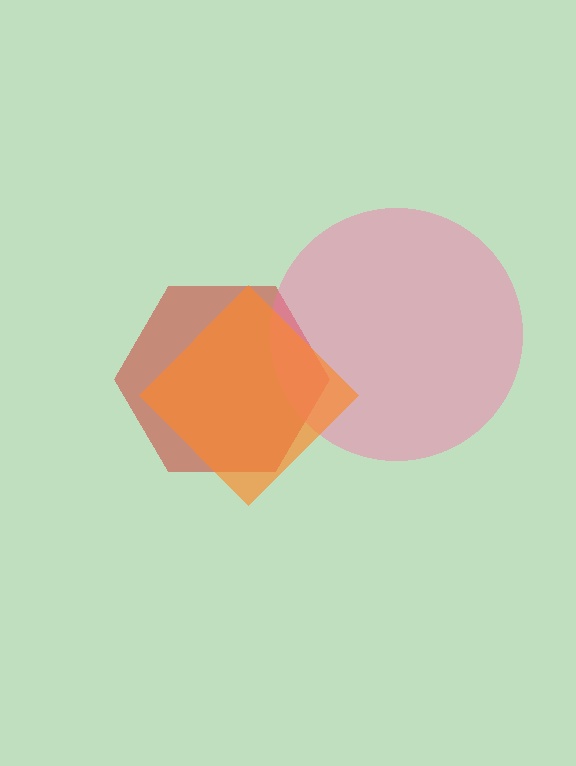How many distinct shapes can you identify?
There are 3 distinct shapes: a red hexagon, a pink circle, an orange diamond.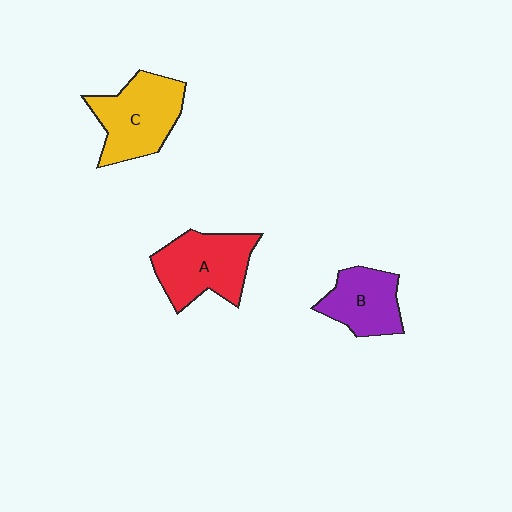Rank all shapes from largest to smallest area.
From largest to smallest: A (red), C (yellow), B (purple).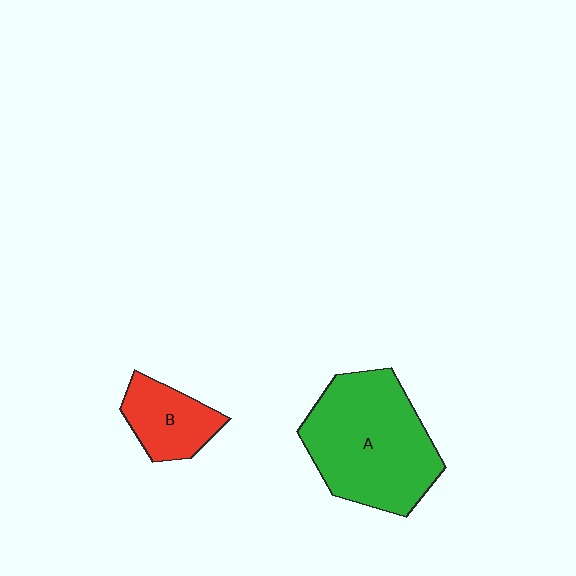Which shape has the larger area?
Shape A (green).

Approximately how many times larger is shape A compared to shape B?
Approximately 2.4 times.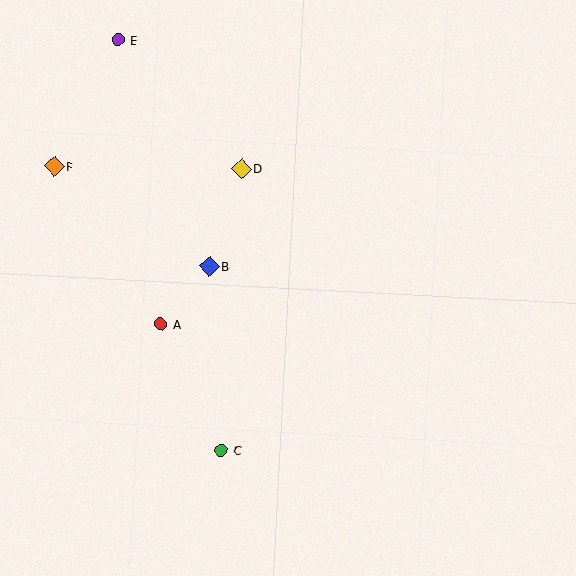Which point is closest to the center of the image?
Point B at (209, 266) is closest to the center.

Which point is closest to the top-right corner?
Point D is closest to the top-right corner.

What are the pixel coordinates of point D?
Point D is at (241, 168).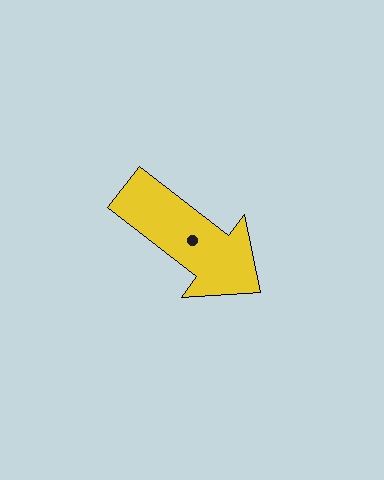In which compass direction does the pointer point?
Southeast.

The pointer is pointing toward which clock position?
Roughly 4 o'clock.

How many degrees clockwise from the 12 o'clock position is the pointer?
Approximately 127 degrees.